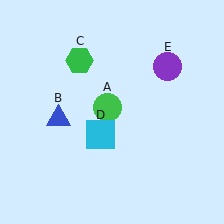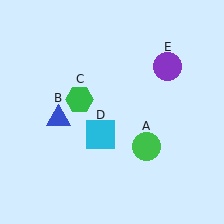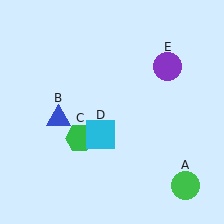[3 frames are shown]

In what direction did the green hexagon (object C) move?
The green hexagon (object C) moved down.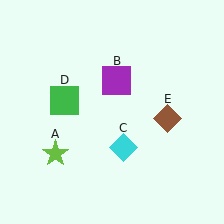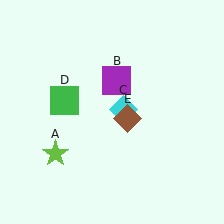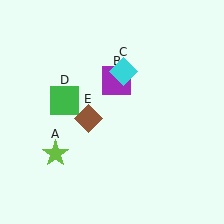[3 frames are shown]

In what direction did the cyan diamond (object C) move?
The cyan diamond (object C) moved up.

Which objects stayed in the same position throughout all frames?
Lime star (object A) and purple square (object B) and green square (object D) remained stationary.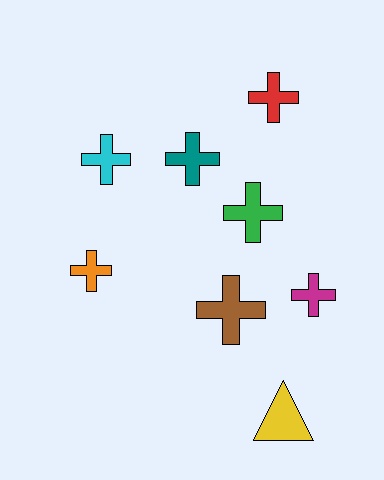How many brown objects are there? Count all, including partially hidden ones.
There is 1 brown object.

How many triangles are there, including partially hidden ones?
There is 1 triangle.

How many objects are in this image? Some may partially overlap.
There are 8 objects.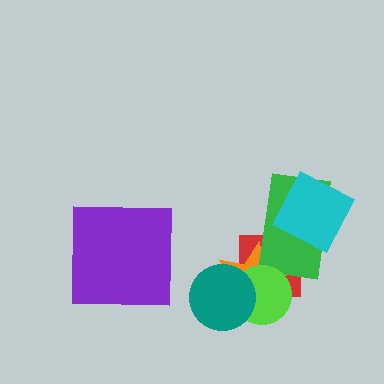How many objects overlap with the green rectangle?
3 objects overlap with the green rectangle.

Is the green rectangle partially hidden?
Yes, it is partially covered by another shape.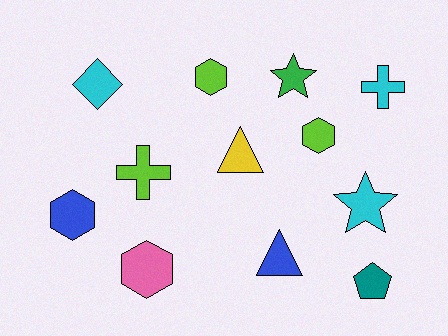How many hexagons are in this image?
There are 4 hexagons.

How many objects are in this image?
There are 12 objects.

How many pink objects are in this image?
There is 1 pink object.